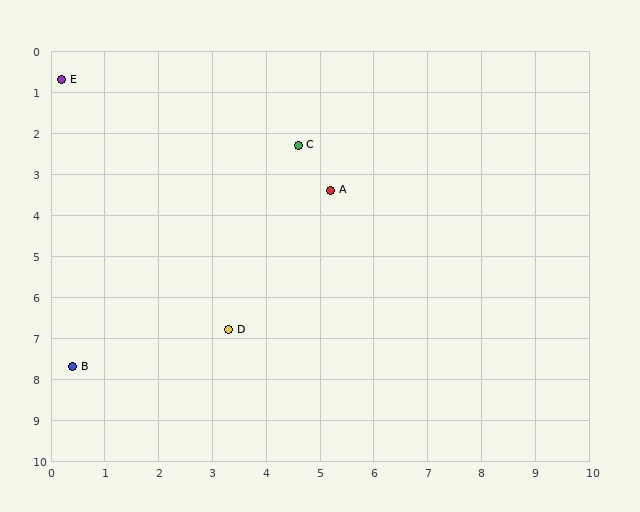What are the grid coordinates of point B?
Point B is at approximately (0.4, 7.7).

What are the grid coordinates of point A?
Point A is at approximately (5.2, 3.4).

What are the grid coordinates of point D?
Point D is at approximately (3.3, 6.8).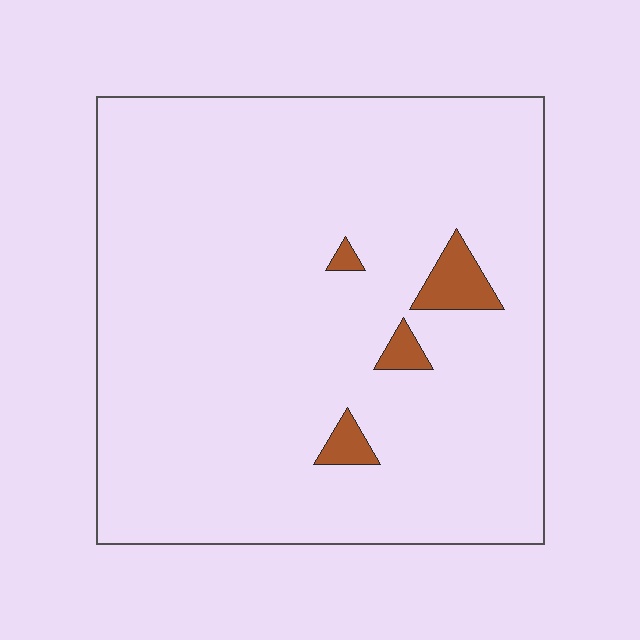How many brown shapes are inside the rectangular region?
4.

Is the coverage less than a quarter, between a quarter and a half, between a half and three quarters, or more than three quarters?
Less than a quarter.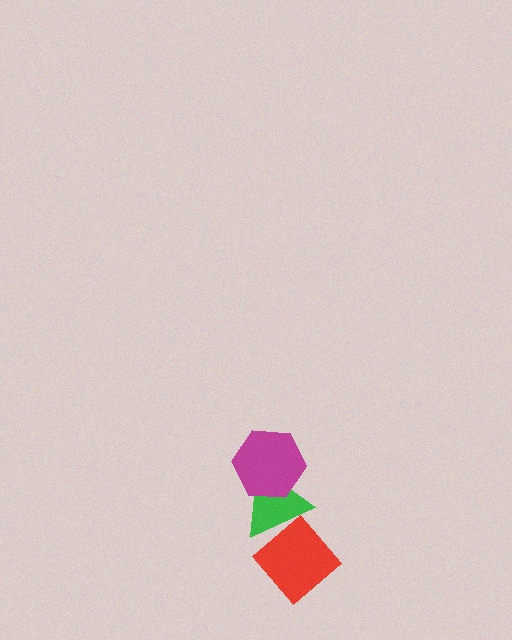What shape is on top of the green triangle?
The magenta hexagon is on top of the green triangle.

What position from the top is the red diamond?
The red diamond is 3rd from the top.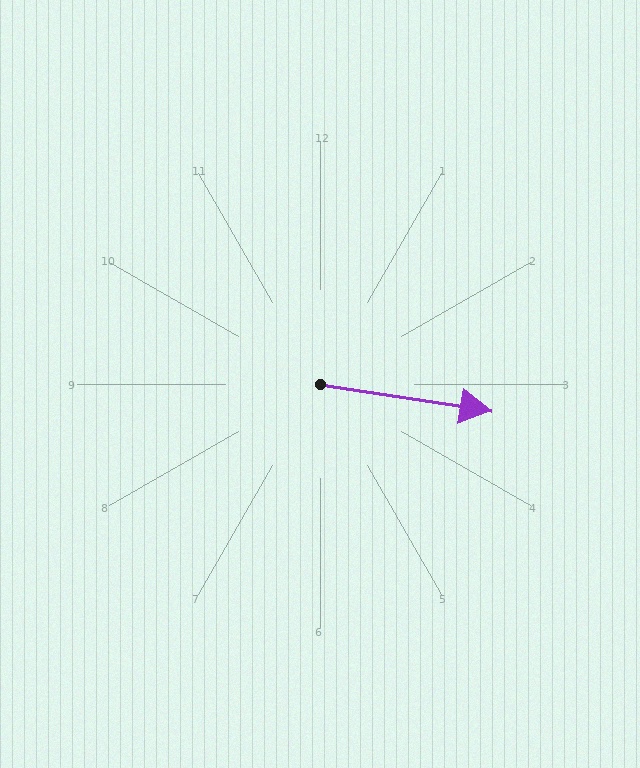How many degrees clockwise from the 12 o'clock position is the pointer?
Approximately 99 degrees.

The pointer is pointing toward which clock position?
Roughly 3 o'clock.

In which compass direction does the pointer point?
East.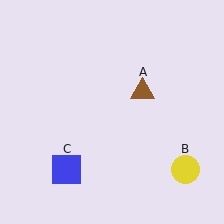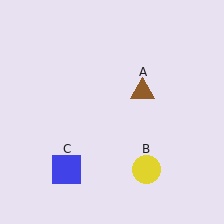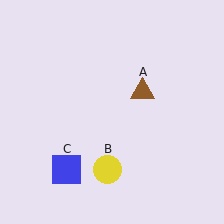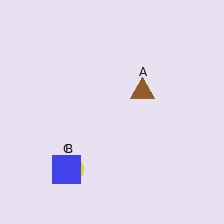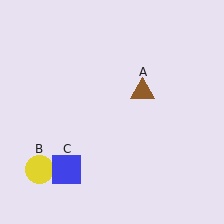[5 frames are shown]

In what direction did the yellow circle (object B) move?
The yellow circle (object B) moved left.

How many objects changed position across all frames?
1 object changed position: yellow circle (object B).